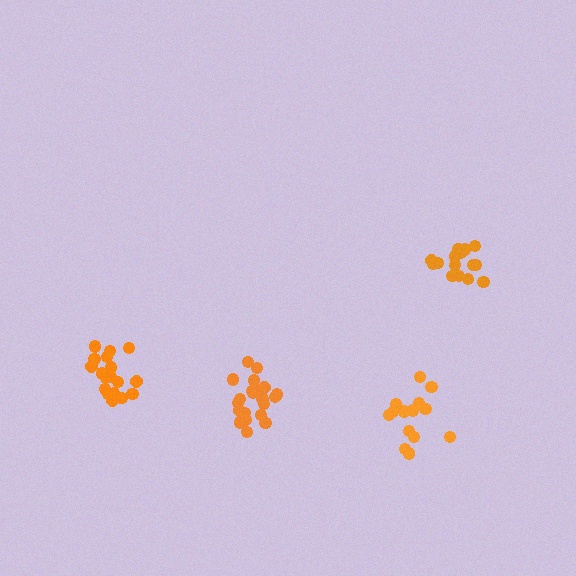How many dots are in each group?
Group 1: 15 dots, Group 2: 19 dots, Group 3: 16 dots, Group 4: 21 dots (71 total).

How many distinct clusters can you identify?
There are 4 distinct clusters.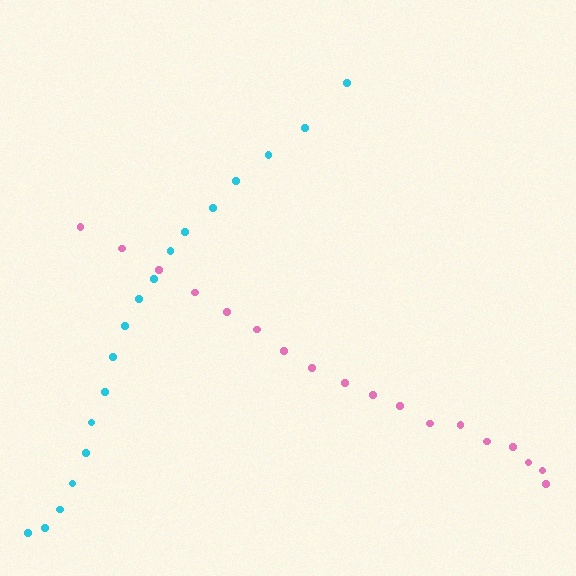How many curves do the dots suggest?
There are 2 distinct paths.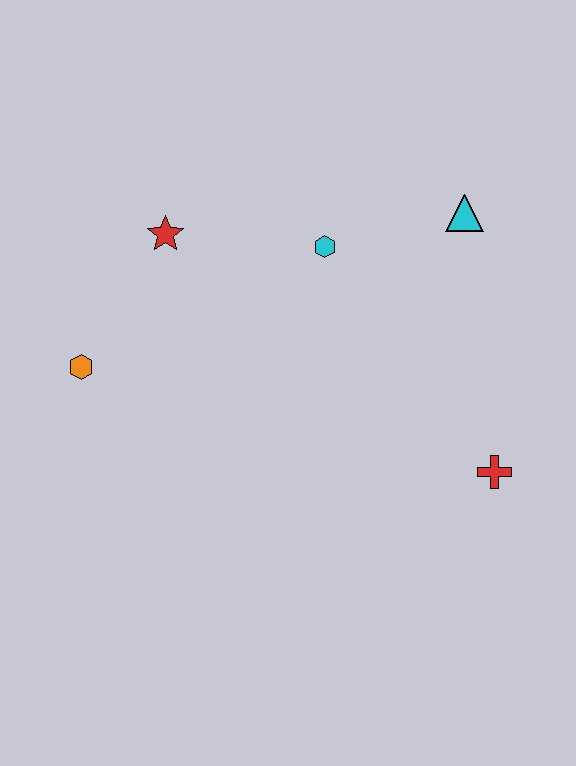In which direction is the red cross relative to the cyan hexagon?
The red cross is below the cyan hexagon.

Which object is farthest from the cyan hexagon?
The red cross is farthest from the cyan hexagon.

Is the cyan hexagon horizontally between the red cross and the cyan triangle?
No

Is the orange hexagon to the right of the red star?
No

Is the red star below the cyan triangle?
Yes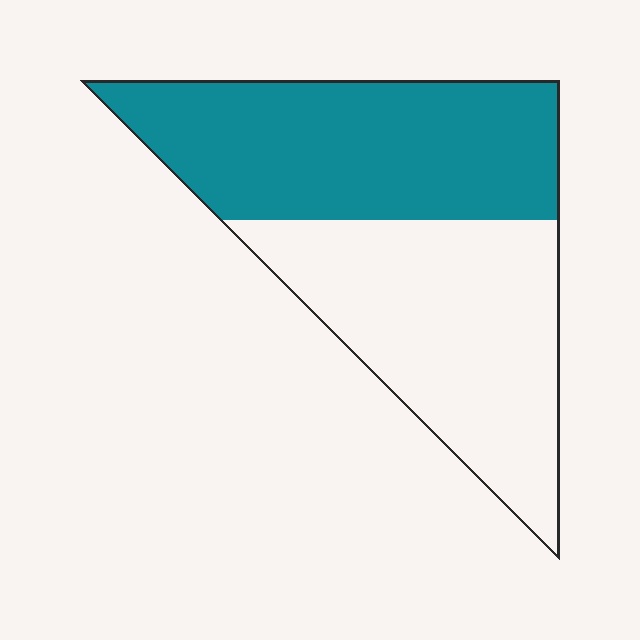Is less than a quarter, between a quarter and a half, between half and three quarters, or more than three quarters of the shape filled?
Between a quarter and a half.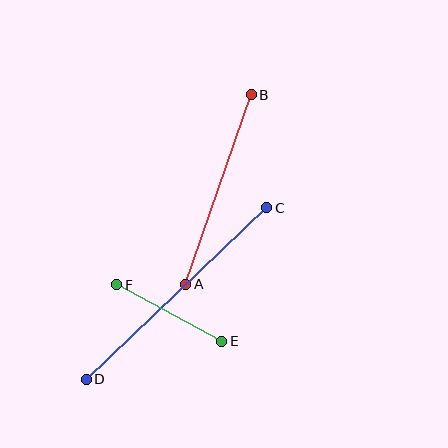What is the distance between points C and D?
The distance is approximately 249 pixels.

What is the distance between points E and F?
The distance is approximately 119 pixels.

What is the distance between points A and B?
The distance is approximately 201 pixels.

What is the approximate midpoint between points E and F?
The midpoint is at approximately (169, 313) pixels.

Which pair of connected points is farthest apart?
Points C and D are farthest apart.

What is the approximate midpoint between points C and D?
The midpoint is at approximately (176, 293) pixels.